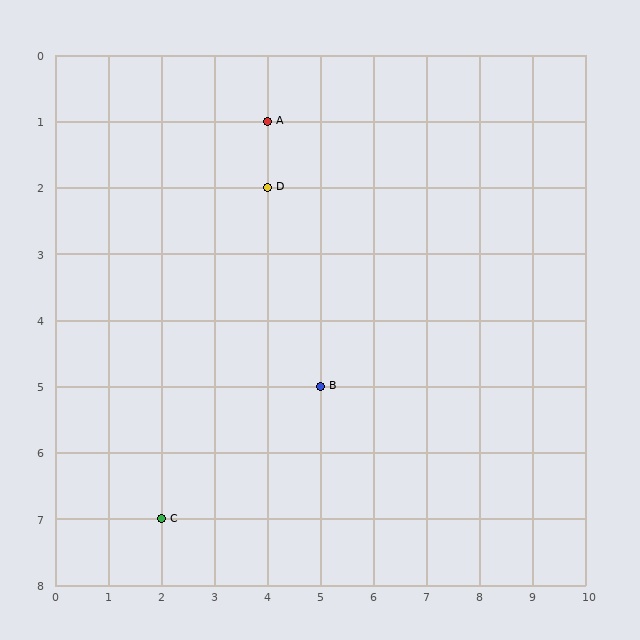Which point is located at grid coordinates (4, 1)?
Point A is at (4, 1).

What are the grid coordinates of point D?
Point D is at grid coordinates (4, 2).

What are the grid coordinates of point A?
Point A is at grid coordinates (4, 1).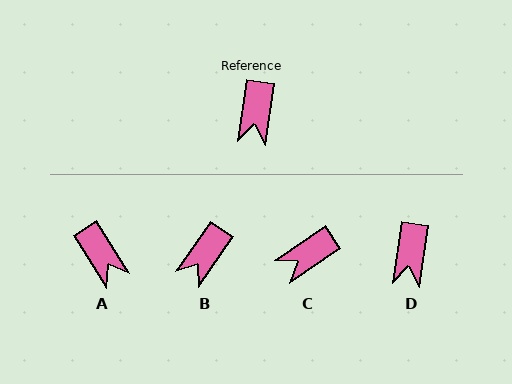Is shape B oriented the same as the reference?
No, it is off by about 27 degrees.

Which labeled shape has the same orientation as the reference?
D.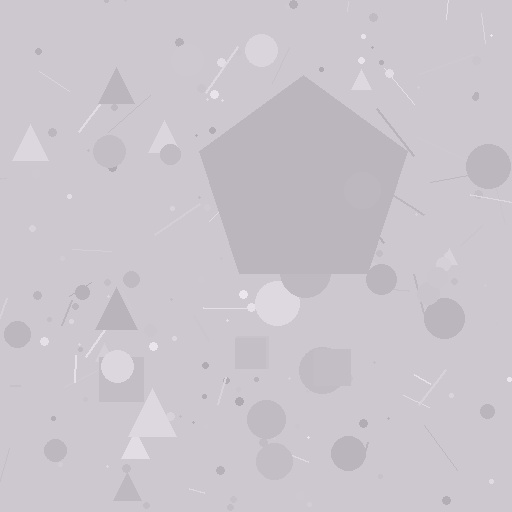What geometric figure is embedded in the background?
A pentagon is embedded in the background.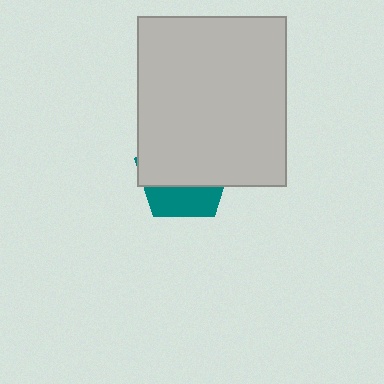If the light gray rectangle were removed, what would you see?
You would see the complete teal pentagon.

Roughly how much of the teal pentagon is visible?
A small part of it is visible (roughly 33%).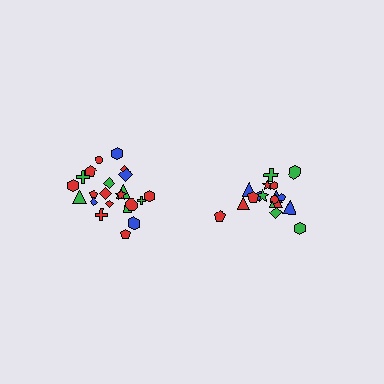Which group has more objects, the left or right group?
The left group.